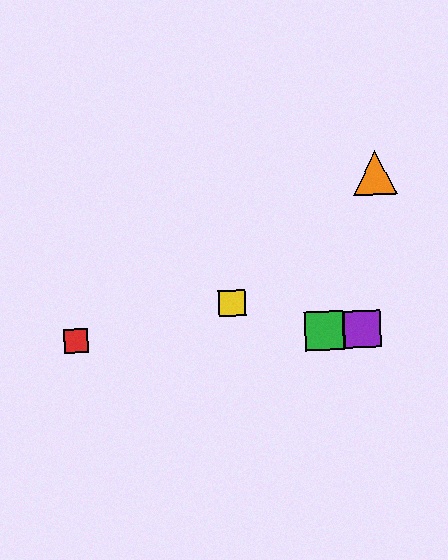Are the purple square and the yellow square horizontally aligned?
No, the purple square is at y≈329 and the yellow square is at y≈303.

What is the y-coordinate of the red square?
The red square is at y≈341.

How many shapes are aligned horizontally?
4 shapes (the red square, the blue square, the green square, the purple square) are aligned horizontally.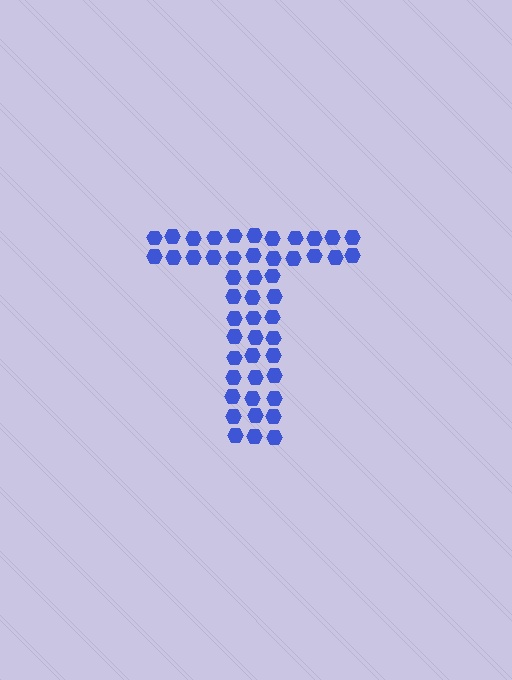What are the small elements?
The small elements are hexagons.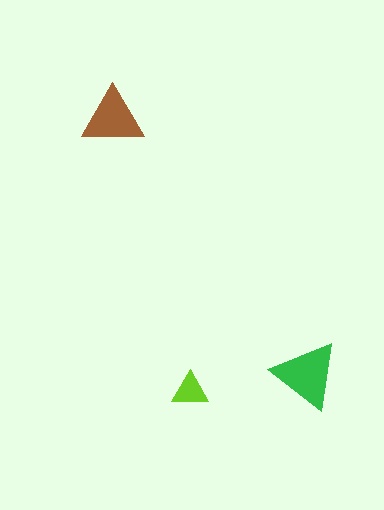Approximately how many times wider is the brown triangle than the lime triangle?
About 1.5 times wider.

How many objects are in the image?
There are 3 objects in the image.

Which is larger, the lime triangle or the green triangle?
The green one.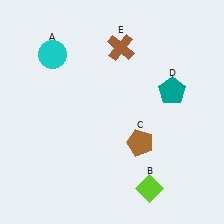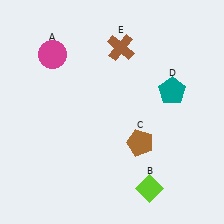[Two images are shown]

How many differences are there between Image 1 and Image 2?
There is 1 difference between the two images.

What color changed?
The circle (A) changed from cyan in Image 1 to magenta in Image 2.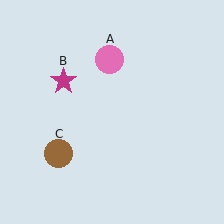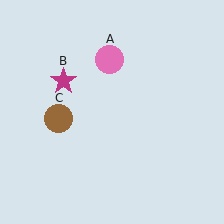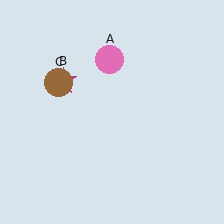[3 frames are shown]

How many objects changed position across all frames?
1 object changed position: brown circle (object C).